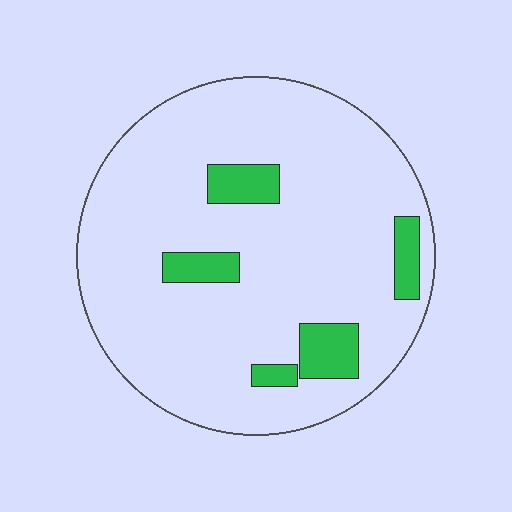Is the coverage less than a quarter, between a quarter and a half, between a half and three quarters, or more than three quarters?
Less than a quarter.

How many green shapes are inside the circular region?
5.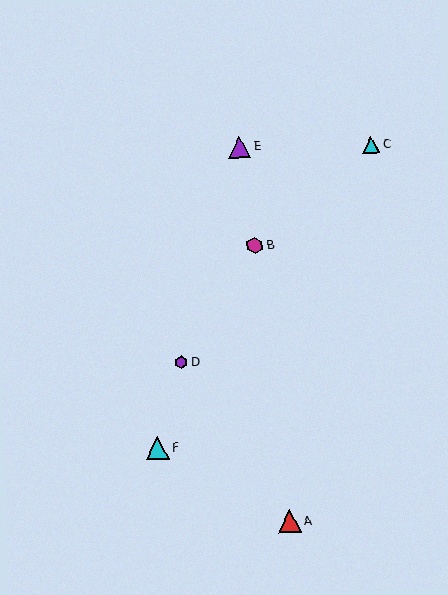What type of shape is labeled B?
Shape B is a magenta hexagon.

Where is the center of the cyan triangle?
The center of the cyan triangle is at (371, 145).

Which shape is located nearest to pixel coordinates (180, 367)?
The purple hexagon (labeled D) at (181, 362) is nearest to that location.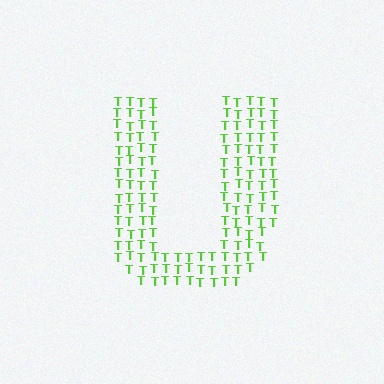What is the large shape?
The large shape is the letter U.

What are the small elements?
The small elements are letter T's.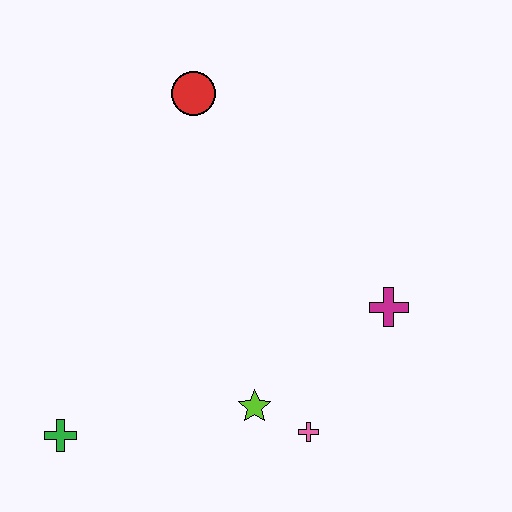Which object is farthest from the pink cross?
The red circle is farthest from the pink cross.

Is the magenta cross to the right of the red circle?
Yes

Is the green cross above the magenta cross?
No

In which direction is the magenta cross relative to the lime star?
The magenta cross is to the right of the lime star.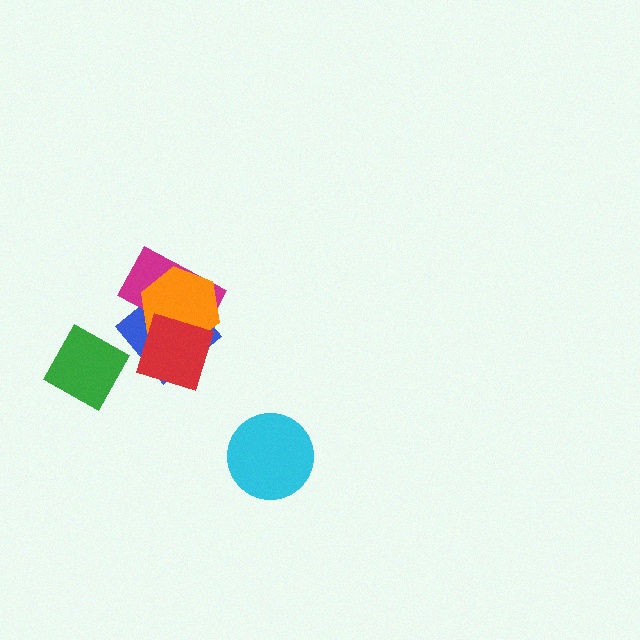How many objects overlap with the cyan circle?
0 objects overlap with the cyan circle.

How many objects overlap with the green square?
0 objects overlap with the green square.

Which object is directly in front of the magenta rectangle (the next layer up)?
The orange hexagon is directly in front of the magenta rectangle.